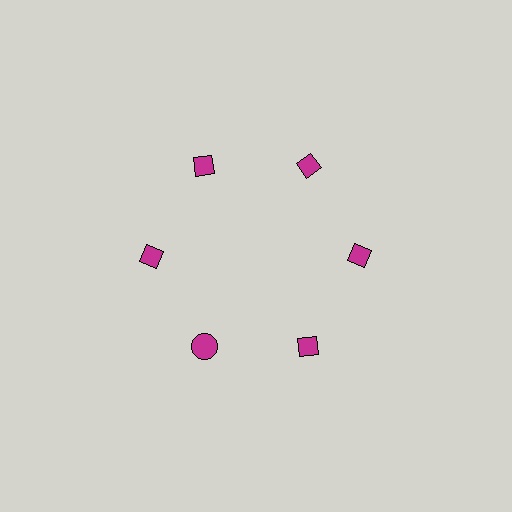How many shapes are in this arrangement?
There are 6 shapes arranged in a ring pattern.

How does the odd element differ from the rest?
It has a different shape: circle instead of diamond.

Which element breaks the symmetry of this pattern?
The magenta circle at roughly the 7 o'clock position breaks the symmetry. All other shapes are magenta diamonds.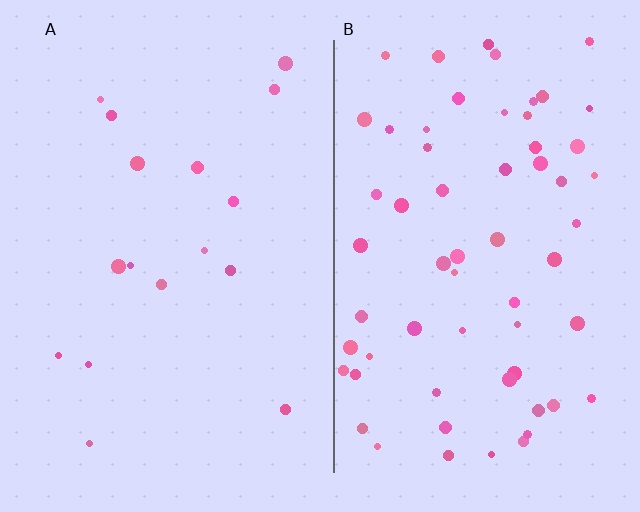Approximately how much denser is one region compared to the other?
Approximately 3.7× — region B over region A.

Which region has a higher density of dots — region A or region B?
B (the right).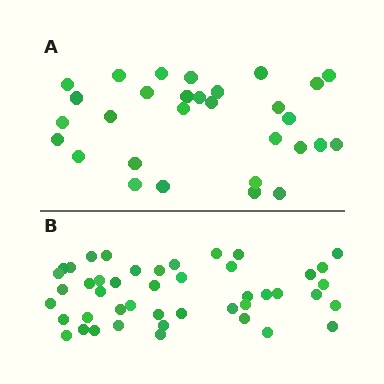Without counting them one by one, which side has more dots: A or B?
Region B (the bottom region) has more dots.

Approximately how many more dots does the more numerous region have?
Region B has approximately 15 more dots than region A.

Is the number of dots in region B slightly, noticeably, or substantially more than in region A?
Region B has substantially more. The ratio is roughly 1.5 to 1.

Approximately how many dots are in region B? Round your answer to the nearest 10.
About 40 dots. (The exact count is 45, which rounds to 40.)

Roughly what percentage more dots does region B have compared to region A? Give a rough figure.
About 50% more.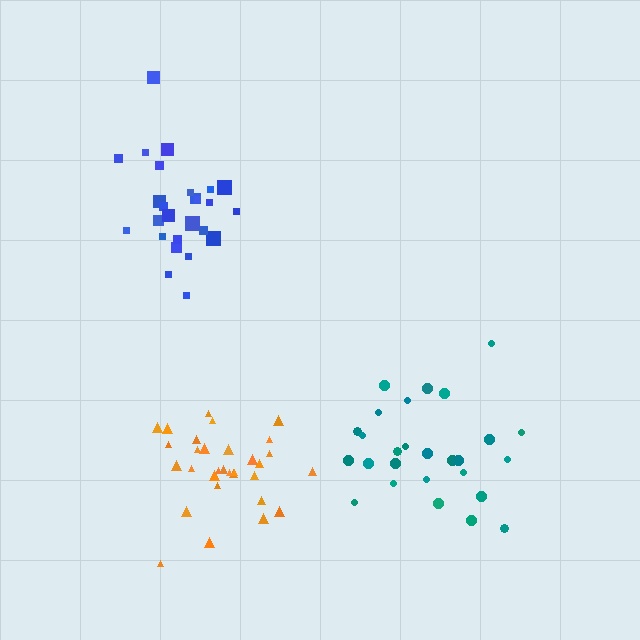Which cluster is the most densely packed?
Blue.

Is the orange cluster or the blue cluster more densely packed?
Blue.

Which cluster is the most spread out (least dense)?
Teal.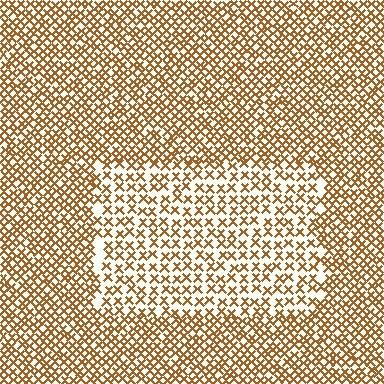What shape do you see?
I see a rectangle.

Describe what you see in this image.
The image contains small brown elements arranged at two different densities. A rectangle-shaped region is visible where the elements are less densely packed than the surrounding area.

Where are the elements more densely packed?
The elements are more densely packed outside the rectangle boundary.